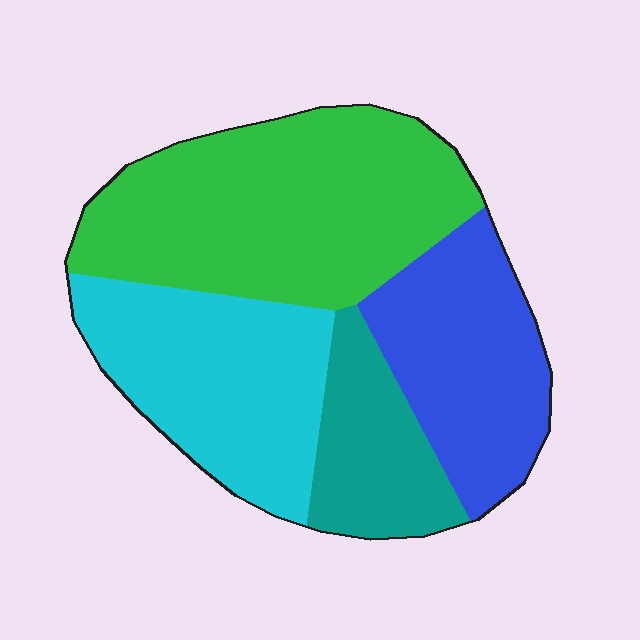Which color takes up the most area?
Green, at roughly 40%.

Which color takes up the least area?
Teal, at roughly 15%.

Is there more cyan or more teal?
Cyan.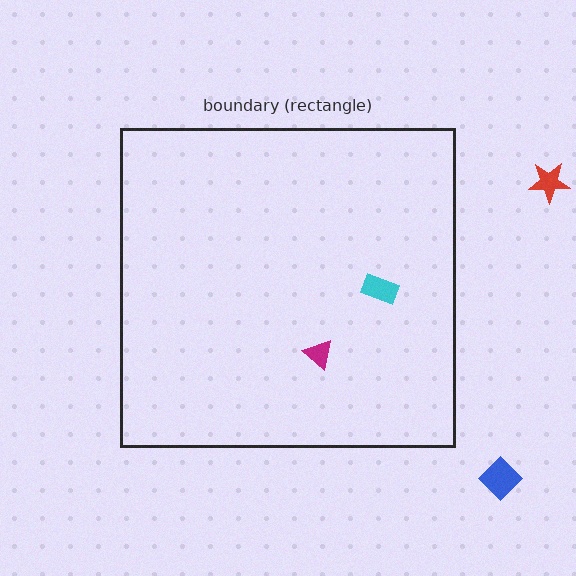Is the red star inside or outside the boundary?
Outside.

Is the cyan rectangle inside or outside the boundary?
Inside.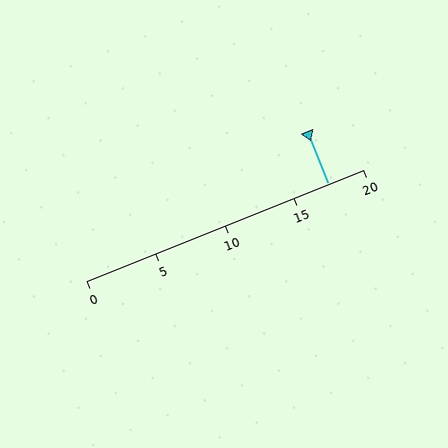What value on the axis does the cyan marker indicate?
The marker indicates approximately 17.5.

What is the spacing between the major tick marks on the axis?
The major ticks are spaced 5 apart.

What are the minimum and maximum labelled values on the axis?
The axis runs from 0 to 20.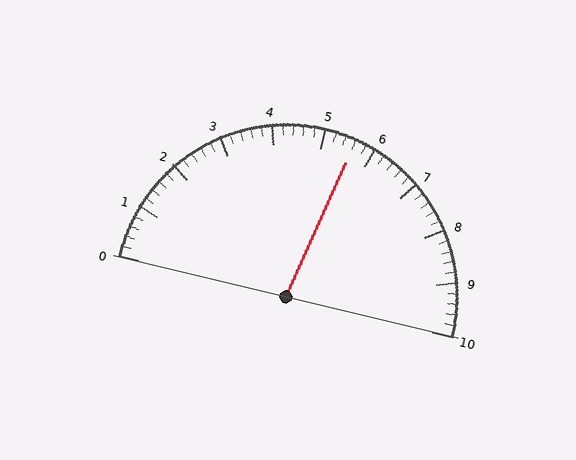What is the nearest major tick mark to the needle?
The nearest major tick mark is 6.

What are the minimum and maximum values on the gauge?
The gauge ranges from 0 to 10.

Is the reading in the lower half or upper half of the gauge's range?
The reading is in the upper half of the range (0 to 10).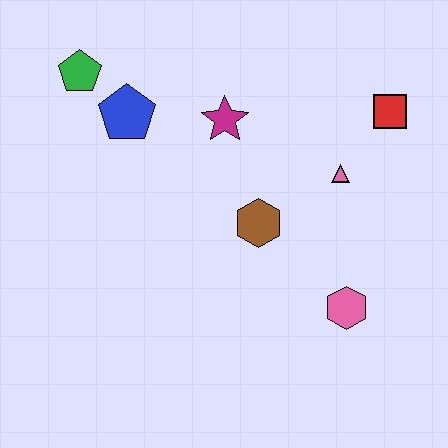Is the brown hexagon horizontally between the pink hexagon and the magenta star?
Yes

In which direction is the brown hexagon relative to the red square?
The brown hexagon is to the left of the red square.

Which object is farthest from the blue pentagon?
The pink hexagon is farthest from the blue pentagon.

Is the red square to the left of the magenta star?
No